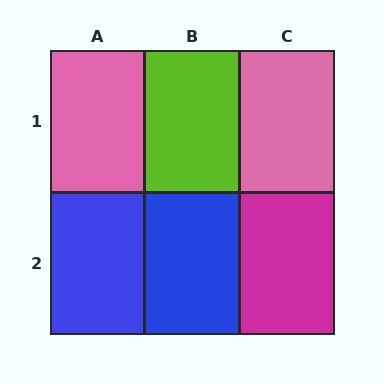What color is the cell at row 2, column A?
Blue.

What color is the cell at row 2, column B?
Blue.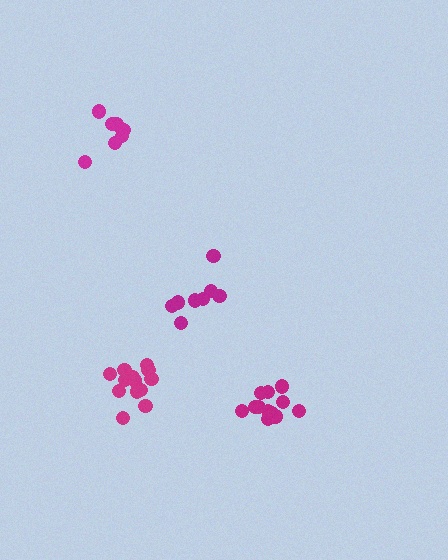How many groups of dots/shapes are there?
There are 4 groups.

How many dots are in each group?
Group 1: 8 dots, Group 2: 7 dots, Group 3: 12 dots, Group 4: 13 dots (40 total).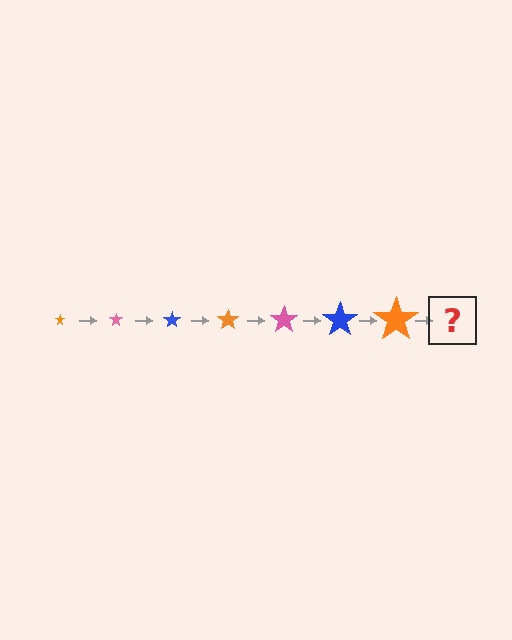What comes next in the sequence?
The next element should be a pink star, larger than the previous one.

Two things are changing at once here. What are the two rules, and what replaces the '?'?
The two rules are that the star grows larger each step and the color cycles through orange, pink, and blue. The '?' should be a pink star, larger than the previous one.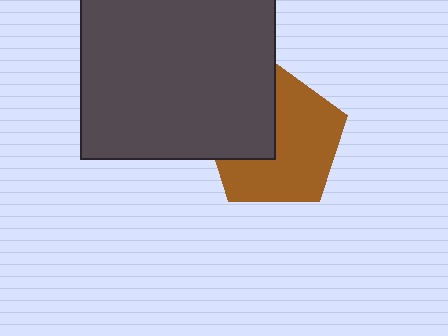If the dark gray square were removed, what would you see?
You would see the complete brown pentagon.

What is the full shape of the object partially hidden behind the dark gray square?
The partially hidden object is a brown pentagon.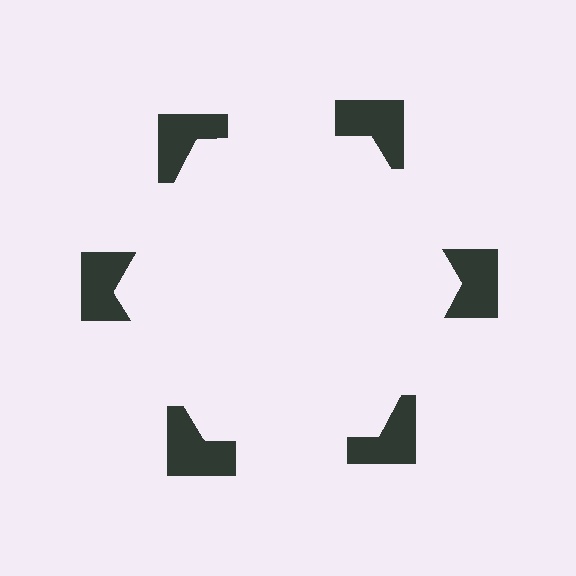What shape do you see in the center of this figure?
An illusory hexagon — its edges are inferred from the aligned wedge cuts in the notched squares, not physically drawn.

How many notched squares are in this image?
There are 6 — one at each vertex of the illusory hexagon.